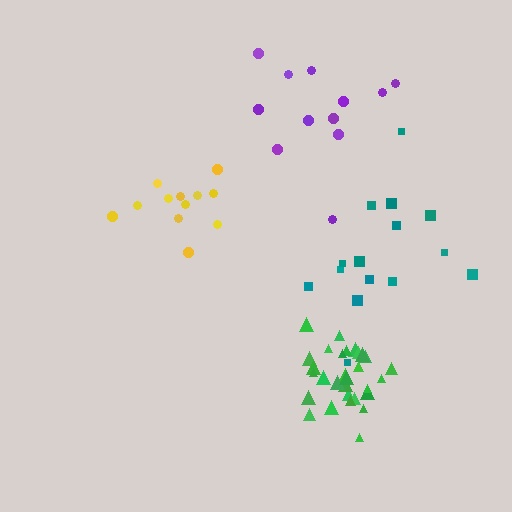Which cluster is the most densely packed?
Green.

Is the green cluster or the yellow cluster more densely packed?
Green.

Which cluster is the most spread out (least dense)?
Teal.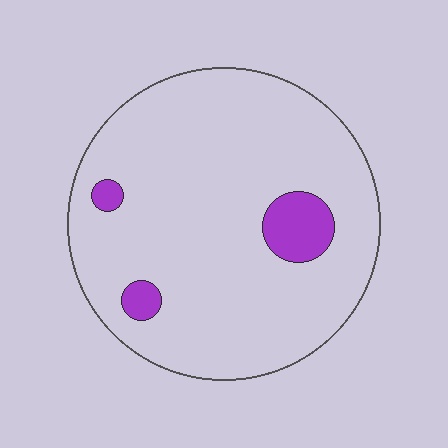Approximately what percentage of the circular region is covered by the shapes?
Approximately 10%.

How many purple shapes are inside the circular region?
3.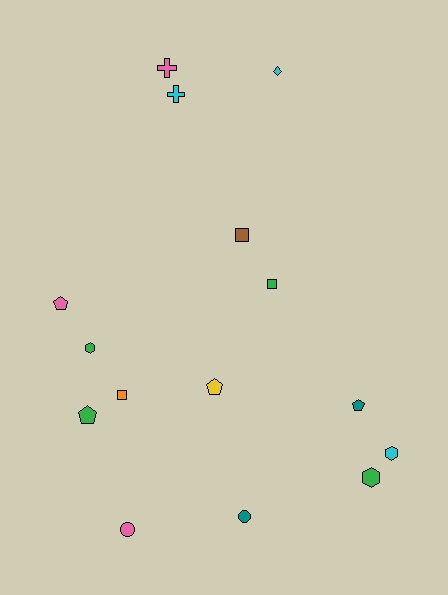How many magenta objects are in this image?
There are no magenta objects.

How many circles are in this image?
There are 2 circles.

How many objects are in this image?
There are 15 objects.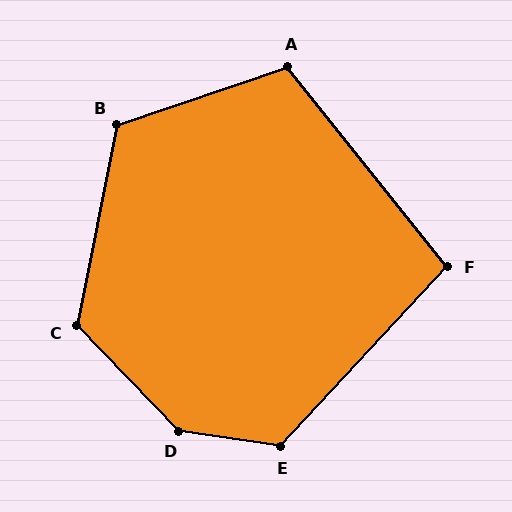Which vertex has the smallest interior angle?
F, at approximately 98 degrees.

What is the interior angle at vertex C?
Approximately 125 degrees (obtuse).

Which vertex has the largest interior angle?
D, at approximately 142 degrees.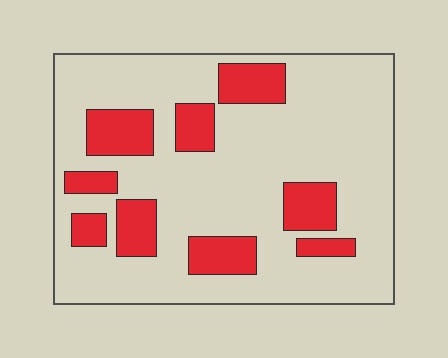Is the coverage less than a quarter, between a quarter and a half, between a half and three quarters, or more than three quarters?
Less than a quarter.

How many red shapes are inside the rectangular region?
9.